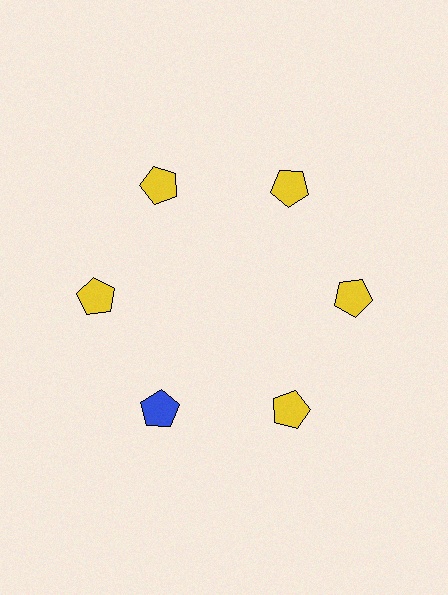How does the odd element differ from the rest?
It has a different color: blue instead of yellow.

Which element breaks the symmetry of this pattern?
The blue pentagon at roughly the 7 o'clock position breaks the symmetry. All other shapes are yellow pentagons.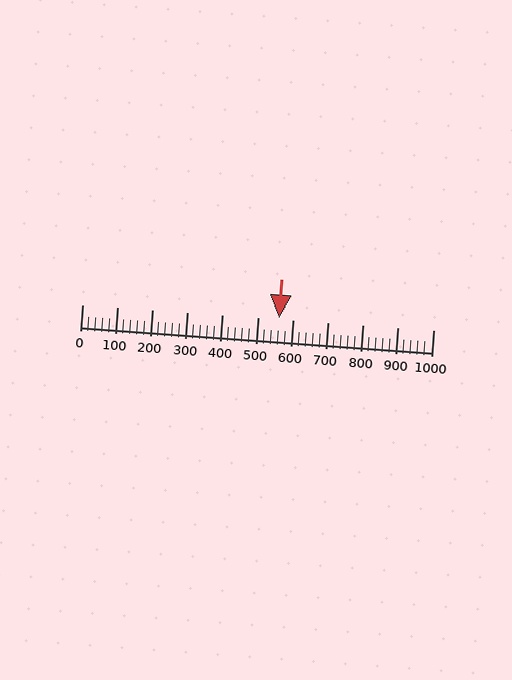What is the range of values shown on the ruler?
The ruler shows values from 0 to 1000.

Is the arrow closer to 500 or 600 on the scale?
The arrow is closer to 600.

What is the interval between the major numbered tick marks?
The major tick marks are spaced 100 units apart.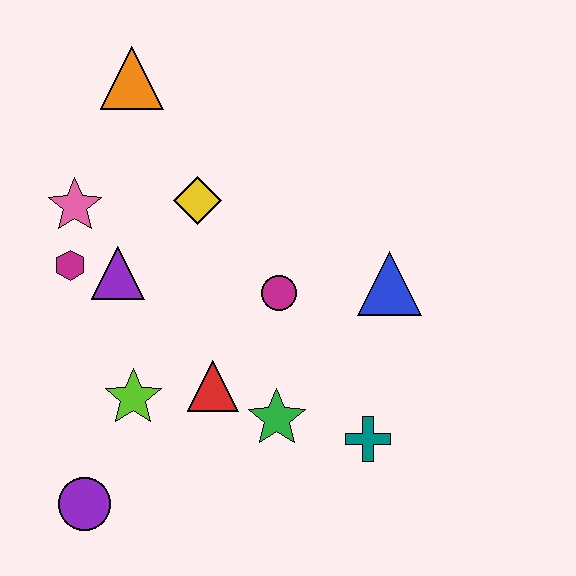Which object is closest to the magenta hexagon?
The purple triangle is closest to the magenta hexagon.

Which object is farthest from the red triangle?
The orange triangle is farthest from the red triangle.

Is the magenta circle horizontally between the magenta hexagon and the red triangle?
No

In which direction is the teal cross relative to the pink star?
The teal cross is to the right of the pink star.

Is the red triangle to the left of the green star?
Yes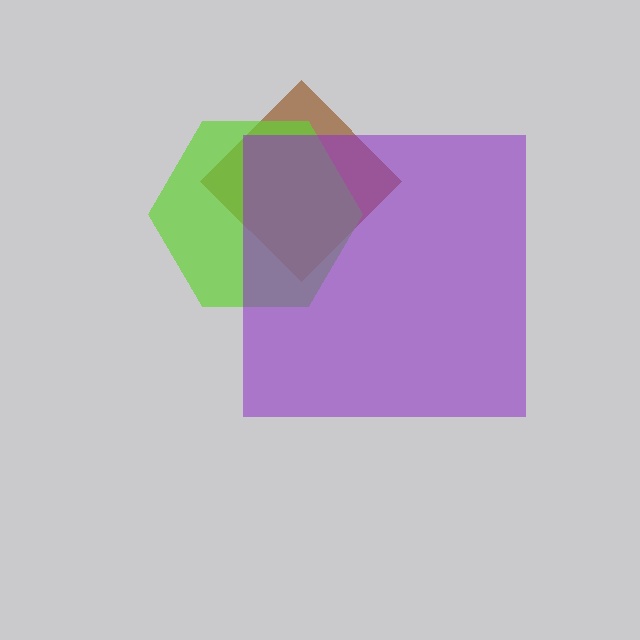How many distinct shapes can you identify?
There are 3 distinct shapes: a brown diamond, a lime hexagon, a purple square.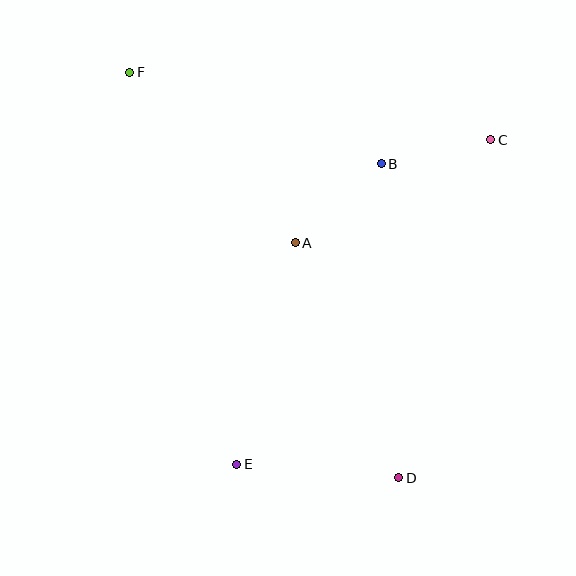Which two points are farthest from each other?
Points D and F are farthest from each other.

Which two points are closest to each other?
Points B and C are closest to each other.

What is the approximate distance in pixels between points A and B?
The distance between A and B is approximately 117 pixels.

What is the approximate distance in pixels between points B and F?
The distance between B and F is approximately 267 pixels.